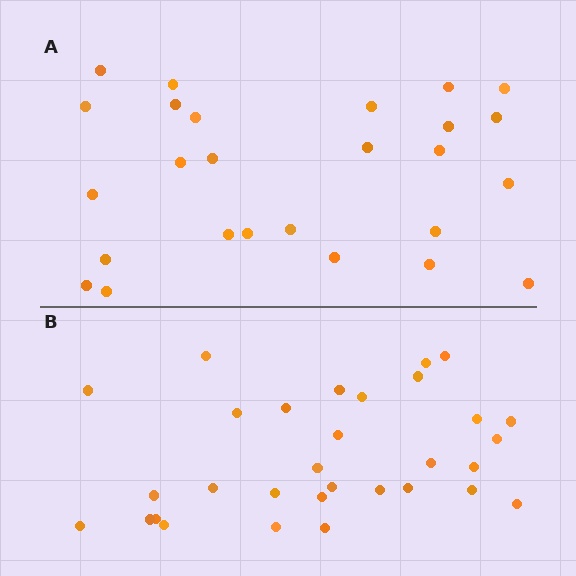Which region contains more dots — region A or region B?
Region B (the bottom region) has more dots.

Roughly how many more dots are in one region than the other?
Region B has about 5 more dots than region A.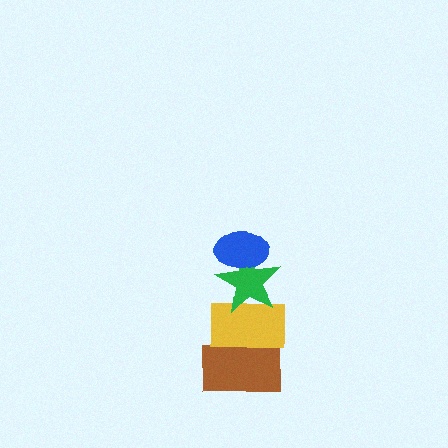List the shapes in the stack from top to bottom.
From top to bottom: the blue ellipse, the green star, the yellow rectangle, the brown rectangle.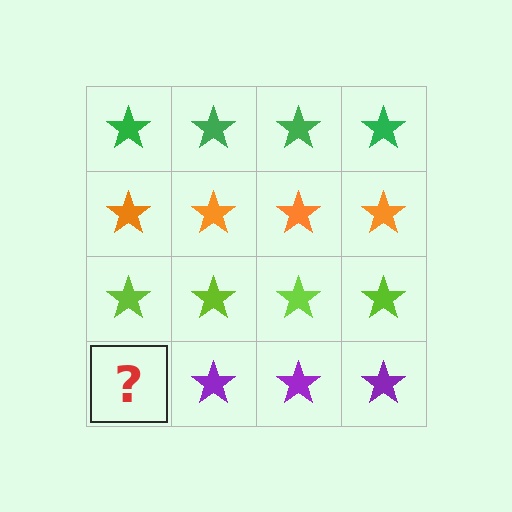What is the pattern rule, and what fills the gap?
The rule is that each row has a consistent color. The gap should be filled with a purple star.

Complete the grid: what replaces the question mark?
The question mark should be replaced with a purple star.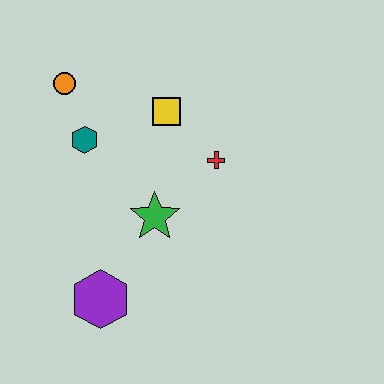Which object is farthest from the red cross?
The purple hexagon is farthest from the red cross.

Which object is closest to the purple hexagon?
The green star is closest to the purple hexagon.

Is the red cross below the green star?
No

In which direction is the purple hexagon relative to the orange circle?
The purple hexagon is below the orange circle.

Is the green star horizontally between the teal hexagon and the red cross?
Yes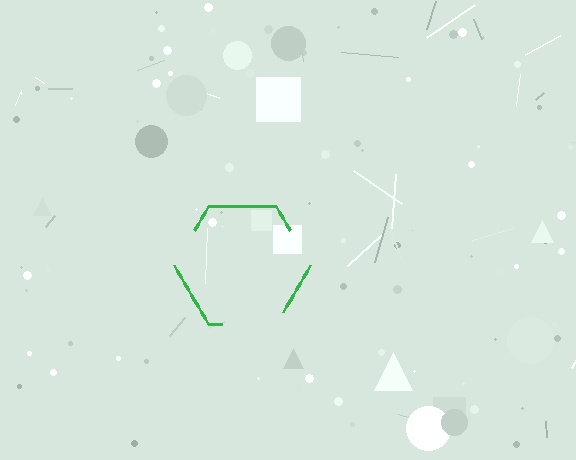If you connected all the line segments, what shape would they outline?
They would outline a hexagon.